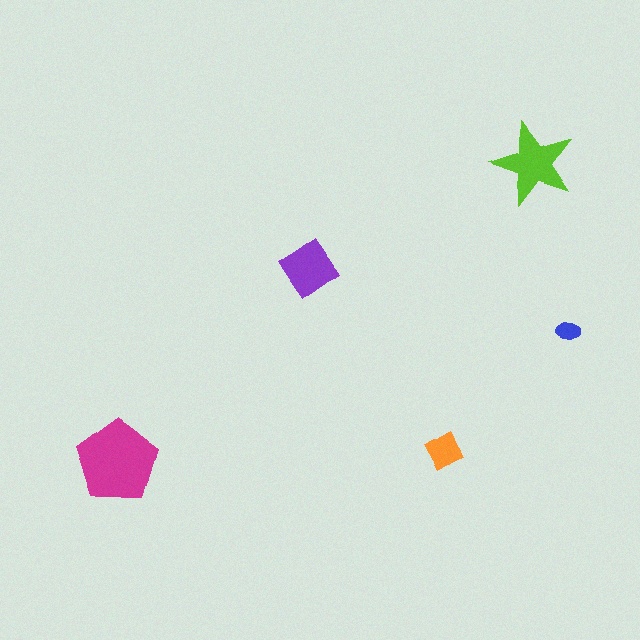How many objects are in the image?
There are 5 objects in the image.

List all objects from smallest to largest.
The blue ellipse, the orange square, the purple diamond, the lime star, the magenta pentagon.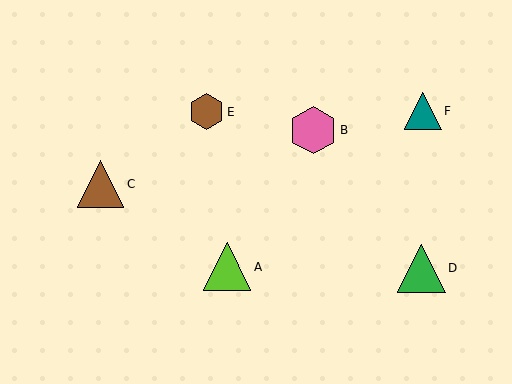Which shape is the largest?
The green triangle (labeled D) is the largest.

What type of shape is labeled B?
Shape B is a pink hexagon.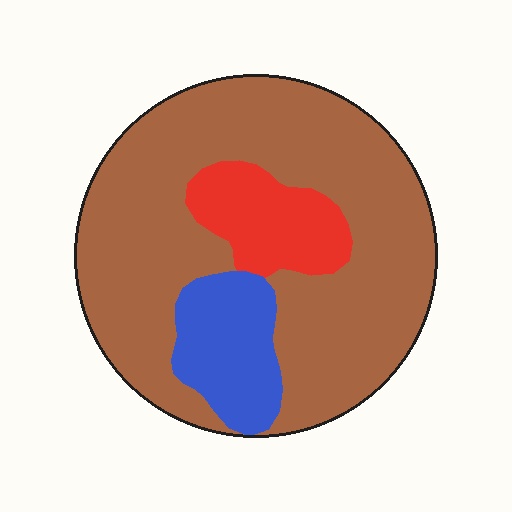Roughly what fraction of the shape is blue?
Blue covers roughly 15% of the shape.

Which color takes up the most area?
Brown, at roughly 75%.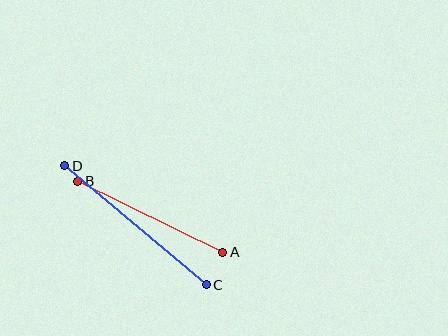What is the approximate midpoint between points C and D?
The midpoint is at approximately (135, 225) pixels.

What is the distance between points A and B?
The distance is approximately 161 pixels.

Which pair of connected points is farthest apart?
Points C and D are farthest apart.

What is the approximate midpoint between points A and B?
The midpoint is at approximately (150, 217) pixels.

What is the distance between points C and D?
The distance is approximately 185 pixels.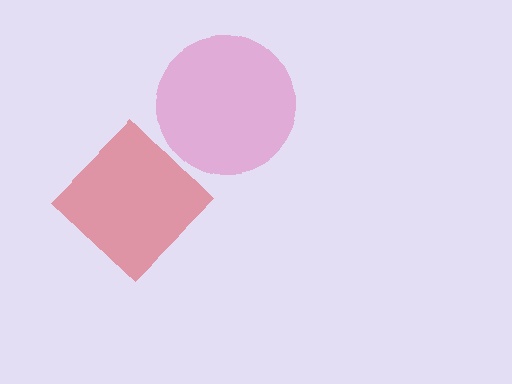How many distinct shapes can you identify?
There are 2 distinct shapes: a red diamond, a pink circle.